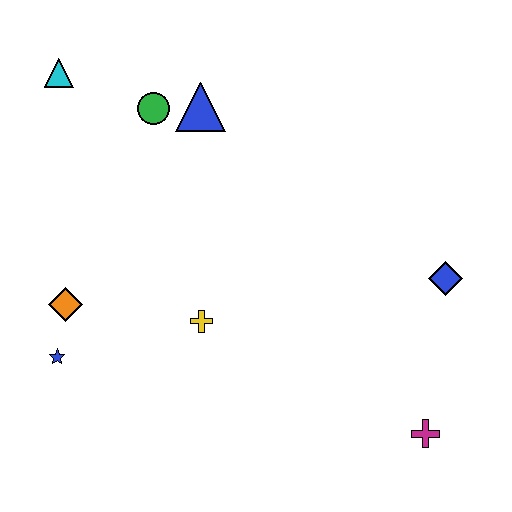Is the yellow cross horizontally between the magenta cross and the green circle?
Yes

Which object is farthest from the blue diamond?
The cyan triangle is farthest from the blue diamond.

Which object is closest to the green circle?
The blue triangle is closest to the green circle.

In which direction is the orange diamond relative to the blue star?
The orange diamond is above the blue star.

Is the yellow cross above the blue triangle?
No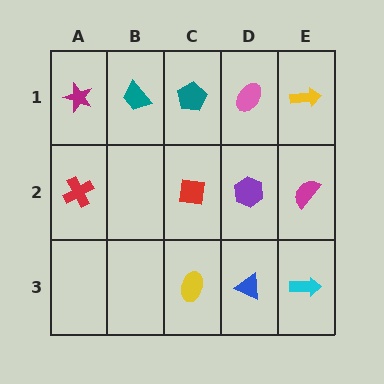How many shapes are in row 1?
5 shapes.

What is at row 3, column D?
A blue triangle.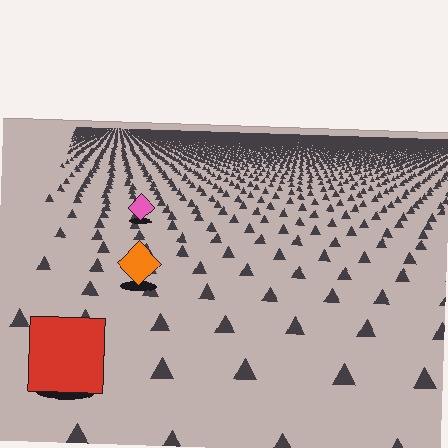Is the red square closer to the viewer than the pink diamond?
Yes. The red square is closer — you can tell from the texture gradient: the ground texture is coarser near it.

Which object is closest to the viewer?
The red square is closest. The texture marks near it are larger and more spread out.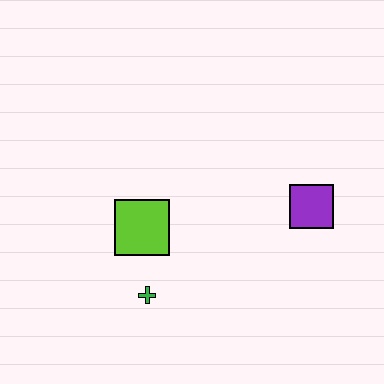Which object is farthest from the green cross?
The purple square is farthest from the green cross.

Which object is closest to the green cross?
The lime square is closest to the green cross.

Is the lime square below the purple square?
Yes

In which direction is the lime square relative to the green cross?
The lime square is above the green cross.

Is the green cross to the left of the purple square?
Yes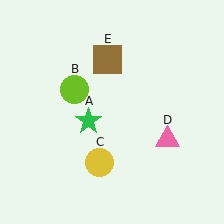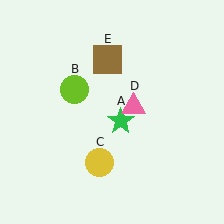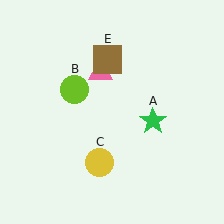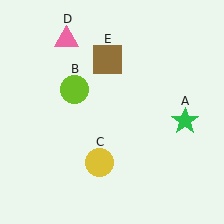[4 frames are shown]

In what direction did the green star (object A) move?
The green star (object A) moved right.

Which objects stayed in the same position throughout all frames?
Lime circle (object B) and yellow circle (object C) and brown square (object E) remained stationary.